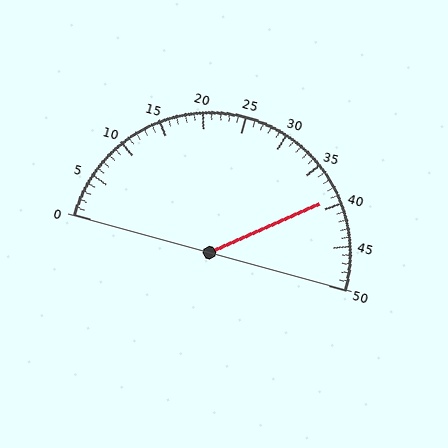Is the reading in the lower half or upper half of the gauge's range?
The reading is in the upper half of the range (0 to 50).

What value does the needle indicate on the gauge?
The needle indicates approximately 39.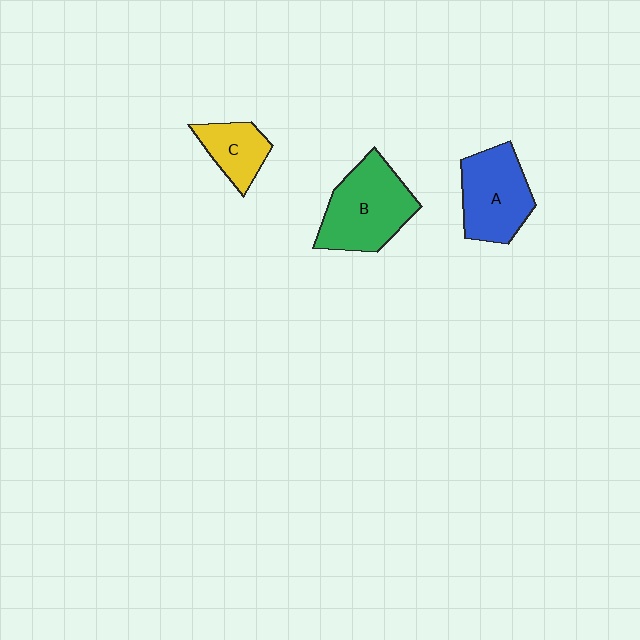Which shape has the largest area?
Shape B (green).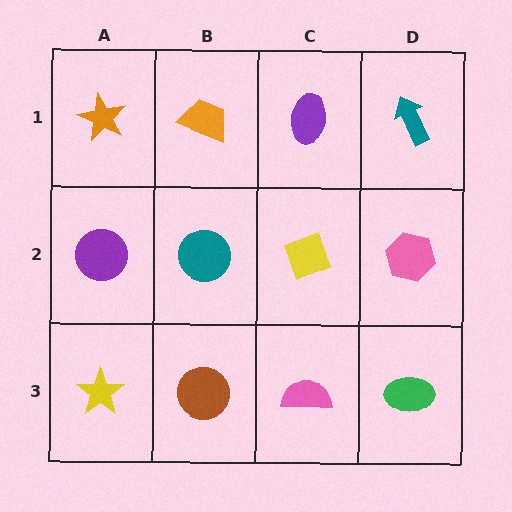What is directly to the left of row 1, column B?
An orange star.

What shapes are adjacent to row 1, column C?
A yellow diamond (row 2, column C), an orange trapezoid (row 1, column B), a teal arrow (row 1, column D).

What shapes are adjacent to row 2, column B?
An orange trapezoid (row 1, column B), a brown circle (row 3, column B), a purple circle (row 2, column A), a yellow diamond (row 2, column C).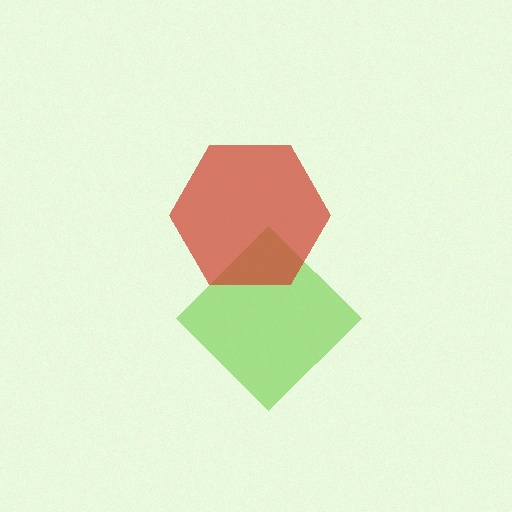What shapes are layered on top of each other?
The layered shapes are: a lime diamond, a red hexagon.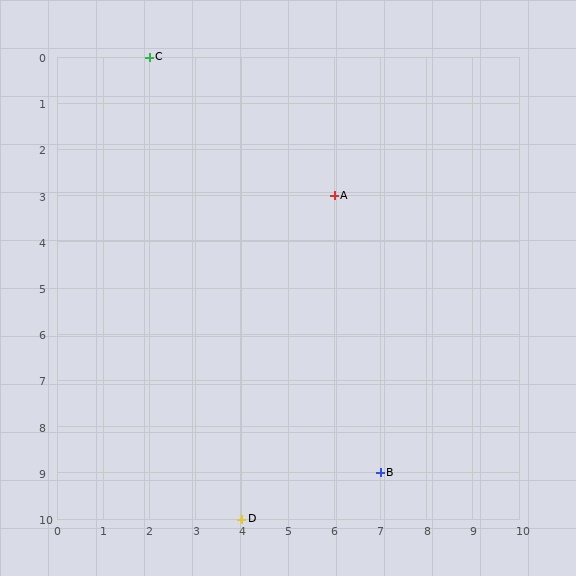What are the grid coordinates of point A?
Point A is at grid coordinates (6, 3).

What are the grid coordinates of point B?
Point B is at grid coordinates (7, 9).